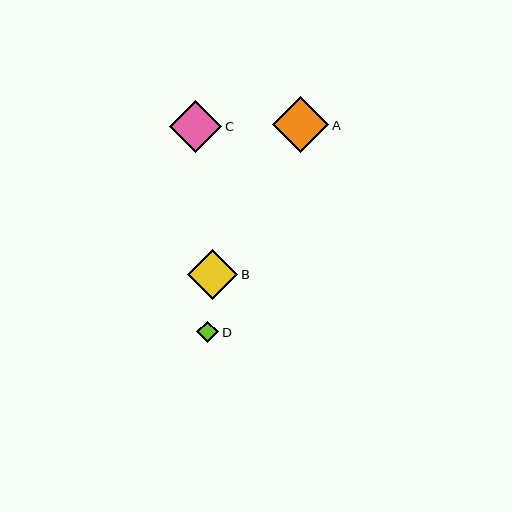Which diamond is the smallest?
Diamond D is the smallest with a size of approximately 22 pixels.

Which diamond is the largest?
Diamond A is the largest with a size of approximately 57 pixels.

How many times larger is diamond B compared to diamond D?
Diamond B is approximately 2.3 times the size of diamond D.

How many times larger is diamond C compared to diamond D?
Diamond C is approximately 2.4 times the size of diamond D.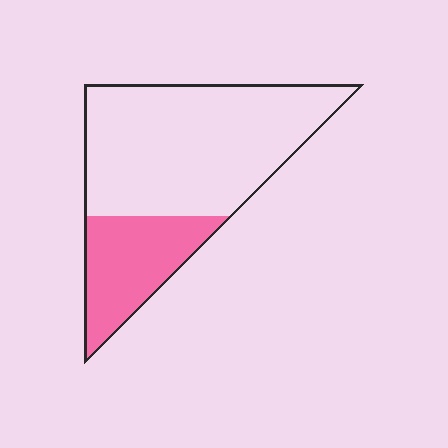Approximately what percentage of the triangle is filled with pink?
Approximately 30%.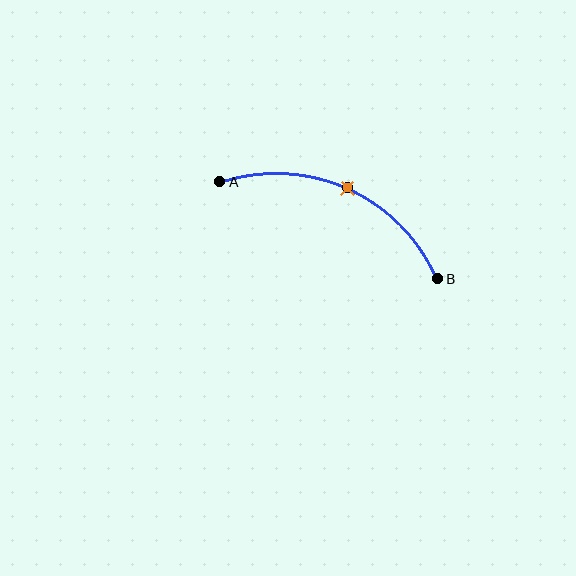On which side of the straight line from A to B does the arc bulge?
The arc bulges above the straight line connecting A and B.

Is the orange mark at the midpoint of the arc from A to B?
Yes. The orange mark lies on the arc at equal arc-length from both A and B — it is the arc midpoint.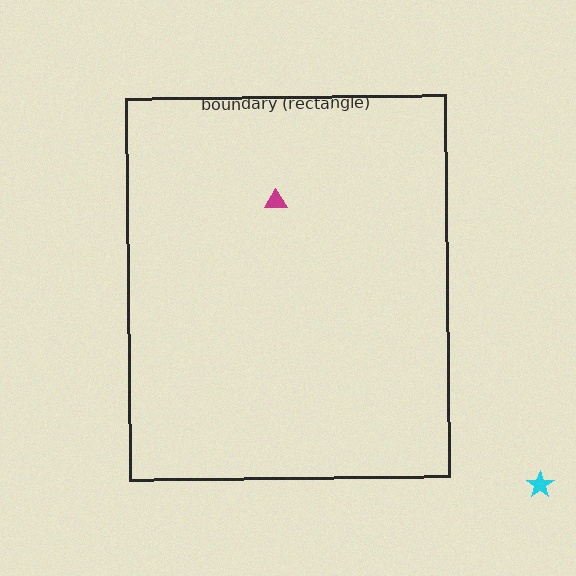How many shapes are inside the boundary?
1 inside, 1 outside.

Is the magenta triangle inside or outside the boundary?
Inside.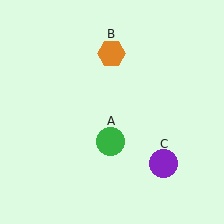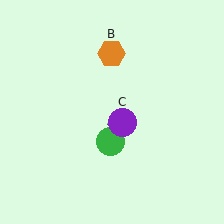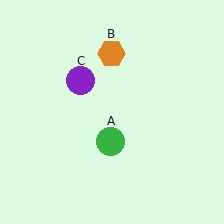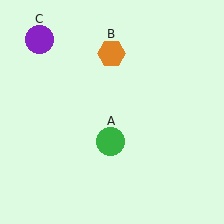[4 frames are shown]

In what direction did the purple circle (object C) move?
The purple circle (object C) moved up and to the left.